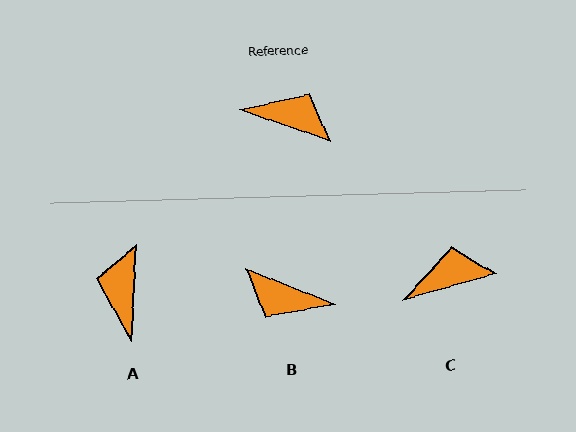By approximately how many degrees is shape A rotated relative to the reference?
Approximately 107 degrees counter-clockwise.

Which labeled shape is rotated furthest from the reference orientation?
B, about 177 degrees away.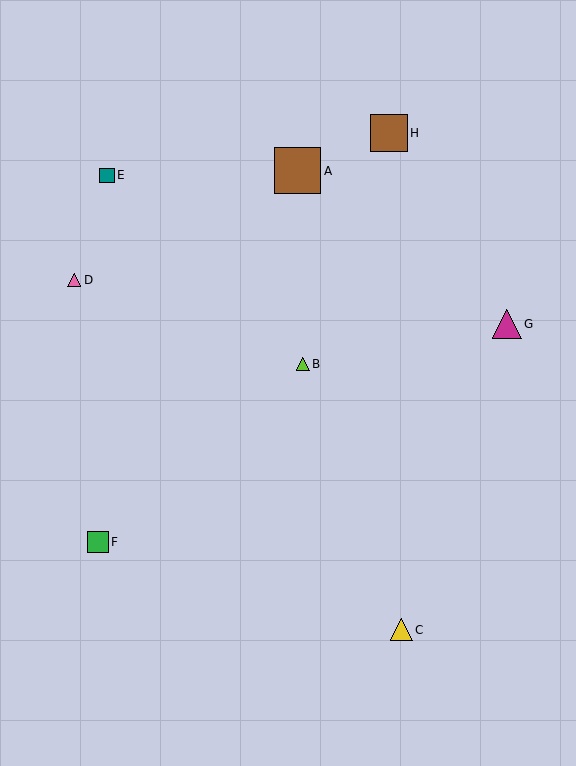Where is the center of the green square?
The center of the green square is at (98, 542).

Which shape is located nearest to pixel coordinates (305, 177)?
The brown square (labeled A) at (297, 171) is nearest to that location.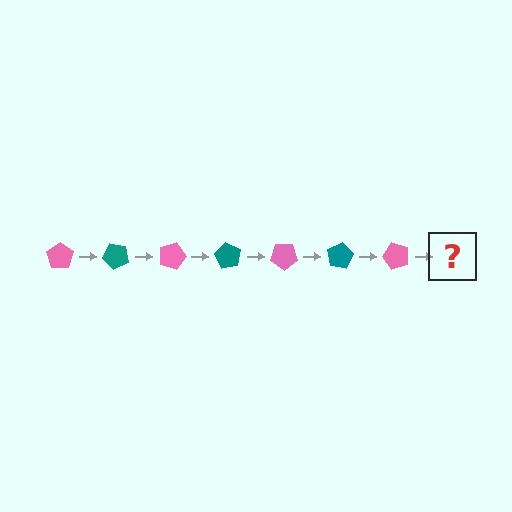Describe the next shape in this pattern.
It should be a teal pentagon, rotated 315 degrees from the start.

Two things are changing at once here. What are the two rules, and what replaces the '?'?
The two rules are that it rotates 45 degrees each step and the color cycles through pink and teal. The '?' should be a teal pentagon, rotated 315 degrees from the start.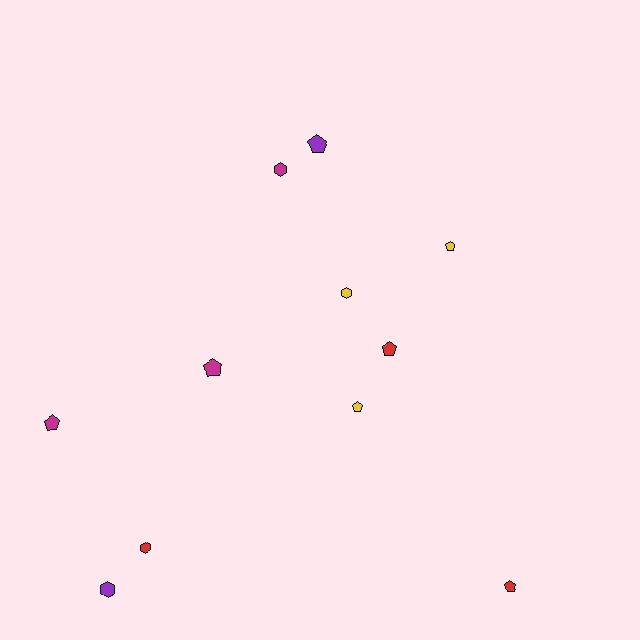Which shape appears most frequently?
Pentagon, with 7 objects.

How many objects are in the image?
There are 11 objects.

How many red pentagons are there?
There are 2 red pentagons.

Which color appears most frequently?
Yellow, with 3 objects.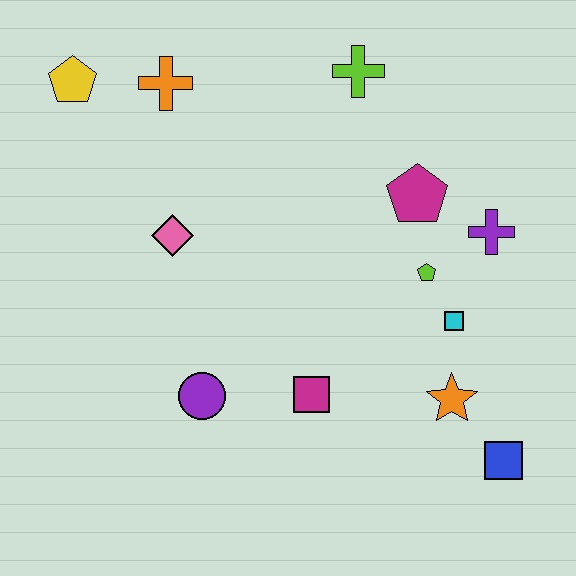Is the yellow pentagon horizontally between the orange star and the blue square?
No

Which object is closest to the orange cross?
The yellow pentagon is closest to the orange cross.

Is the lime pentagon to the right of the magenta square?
Yes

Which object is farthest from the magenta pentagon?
The yellow pentagon is farthest from the magenta pentagon.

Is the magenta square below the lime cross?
Yes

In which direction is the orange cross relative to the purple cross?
The orange cross is to the left of the purple cross.